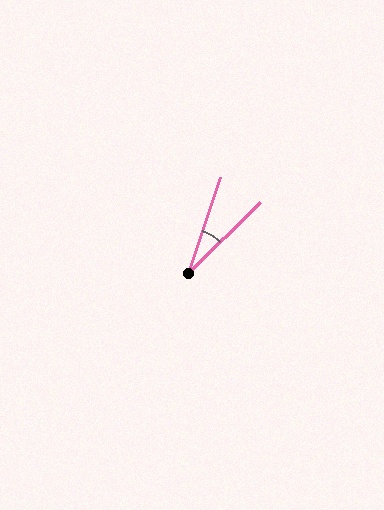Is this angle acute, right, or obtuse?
It is acute.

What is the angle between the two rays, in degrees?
Approximately 27 degrees.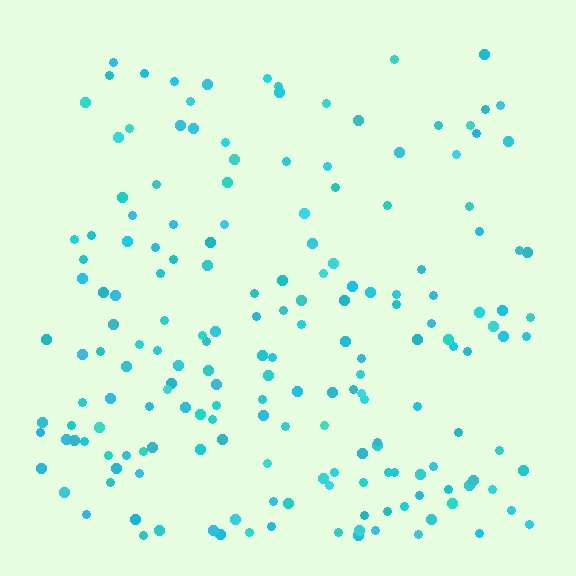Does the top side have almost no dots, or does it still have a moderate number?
Still a moderate number, just noticeably fewer than the bottom.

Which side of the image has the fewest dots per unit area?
The top.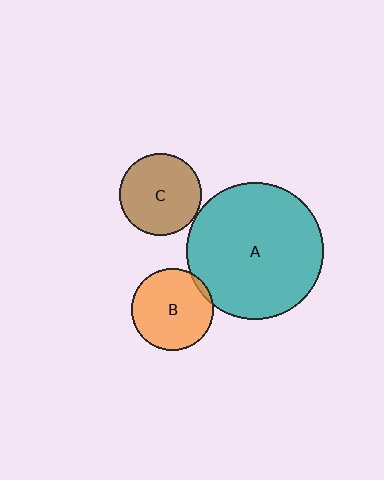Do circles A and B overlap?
Yes.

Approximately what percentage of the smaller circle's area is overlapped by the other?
Approximately 5%.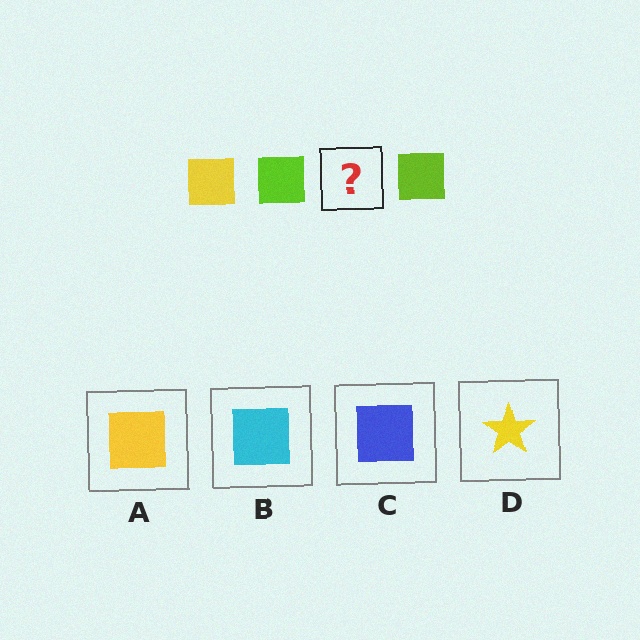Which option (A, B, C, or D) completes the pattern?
A.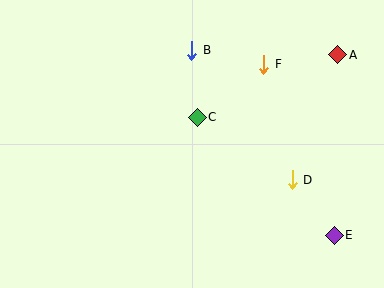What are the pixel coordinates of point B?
Point B is at (192, 50).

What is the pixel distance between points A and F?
The distance between A and F is 74 pixels.